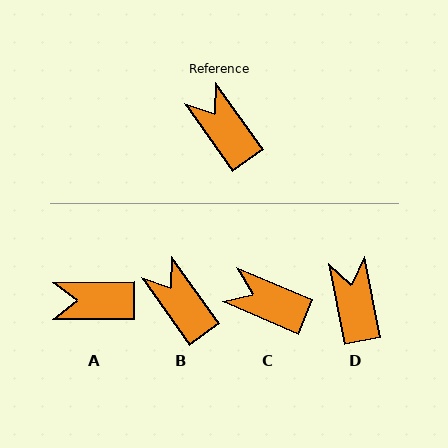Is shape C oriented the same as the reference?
No, it is off by about 32 degrees.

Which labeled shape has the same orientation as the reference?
B.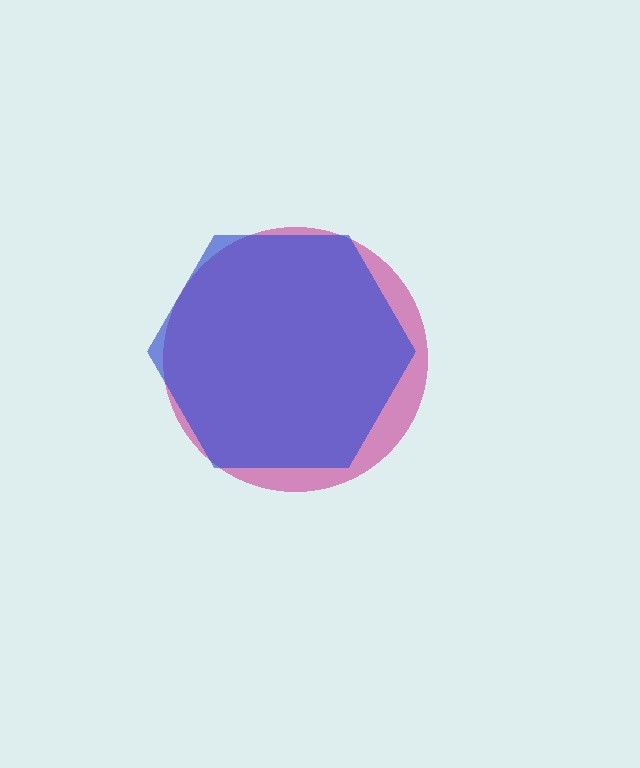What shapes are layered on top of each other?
The layered shapes are: a magenta circle, a blue hexagon.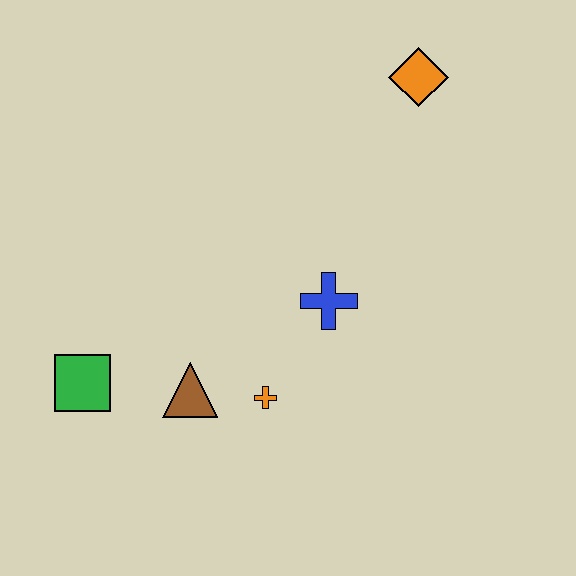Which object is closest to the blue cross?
The orange cross is closest to the blue cross.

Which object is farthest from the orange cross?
The orange diamond is farthest from the orange cross.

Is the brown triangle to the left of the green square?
No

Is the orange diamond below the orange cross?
No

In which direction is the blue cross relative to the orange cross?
The blue cross is above the orange cross.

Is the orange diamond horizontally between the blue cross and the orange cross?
No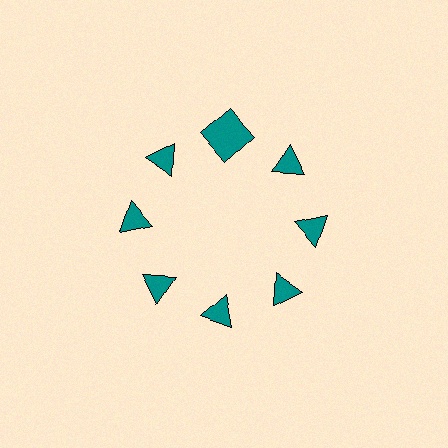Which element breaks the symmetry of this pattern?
The teal square at roughly the 12 o'clock position breaks the symmetry. All other shapes are teal triangles.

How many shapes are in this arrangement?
There are 8 shapes arranged in a ring pattern.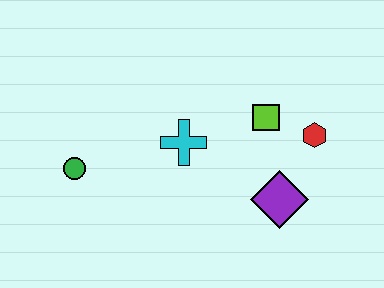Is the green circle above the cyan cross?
No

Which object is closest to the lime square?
The red hexagon is closest to the lime square.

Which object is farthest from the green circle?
The red hexagon is farthest from the green circle.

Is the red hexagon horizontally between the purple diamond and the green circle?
No